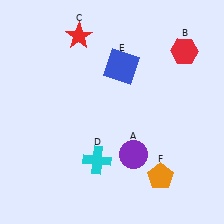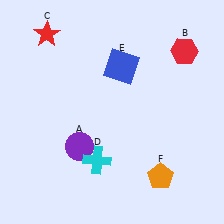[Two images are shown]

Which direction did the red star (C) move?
The red star (C) moved left.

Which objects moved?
The objects that moved are: the purple circle (A), the red star (C).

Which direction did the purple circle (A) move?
The purple circle (A) moved left.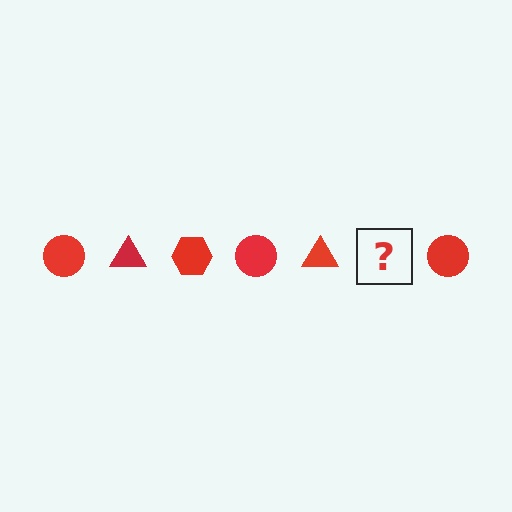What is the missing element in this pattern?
The missing element is a red hexagon.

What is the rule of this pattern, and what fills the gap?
The rule is that the pattern cycles through circle, triangle, hexagon shapes in red. The gap should be filled with a red hexagon.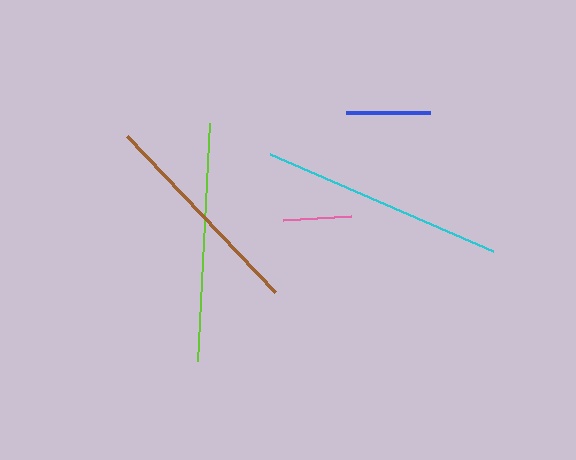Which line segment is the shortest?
The pink line is the shortest at approximately 68 pixels.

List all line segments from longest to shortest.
From longest to shortest: cyan, lime, brown, blue, pink.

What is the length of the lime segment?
The lime segment is approximately 238 pixels long.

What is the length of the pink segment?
The pink segment is approximately 68 pixels long.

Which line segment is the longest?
The cyan line is the longest at approximately 243 pixels.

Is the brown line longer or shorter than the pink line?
The brown line is longer than the pink line.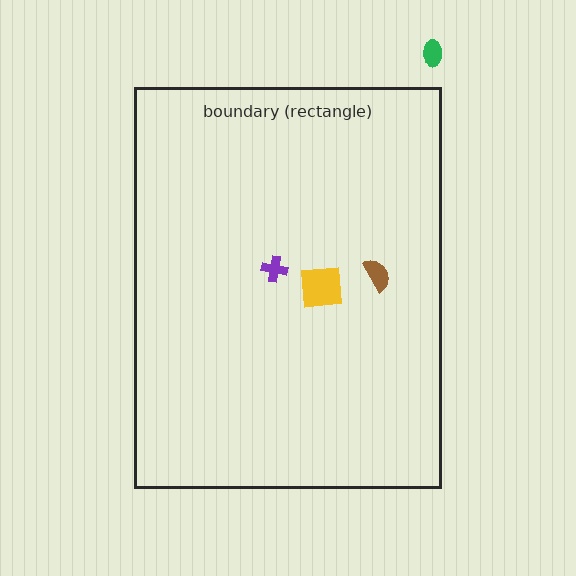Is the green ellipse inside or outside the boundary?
Outside.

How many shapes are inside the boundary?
3 inside, 1 outside.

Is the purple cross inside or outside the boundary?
Inside.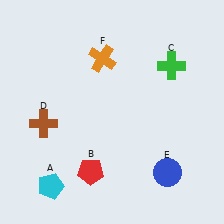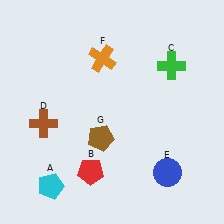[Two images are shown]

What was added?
A brown pentagon (G) was added in Image 2.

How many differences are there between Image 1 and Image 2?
There is 1 difference between the two images.